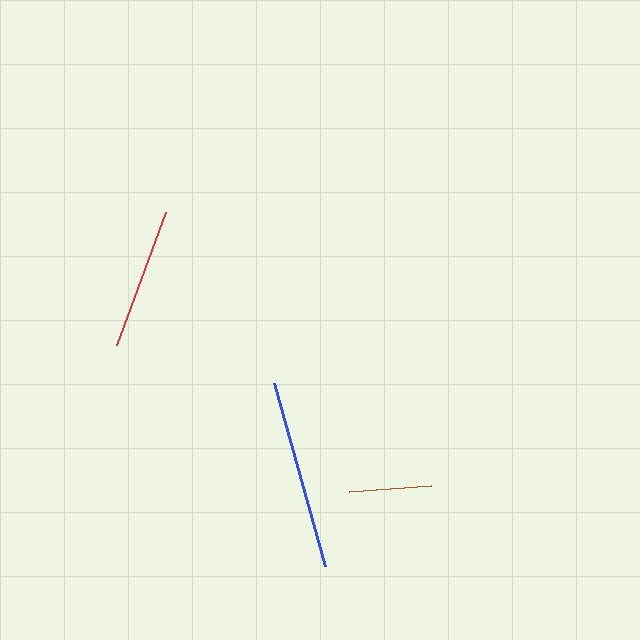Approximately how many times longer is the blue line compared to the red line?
The blue line is approximately 1.3 times the length of the red line.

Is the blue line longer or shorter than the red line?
The blue line is longer than the red line.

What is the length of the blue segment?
The blue segment is approximately 190 pixels long.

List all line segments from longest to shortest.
From longest to shortest: blue, red, brown.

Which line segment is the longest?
The blue line is the longest at approximately 190 pixels.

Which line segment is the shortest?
The brown line is the shortest at approximately 82 pixels.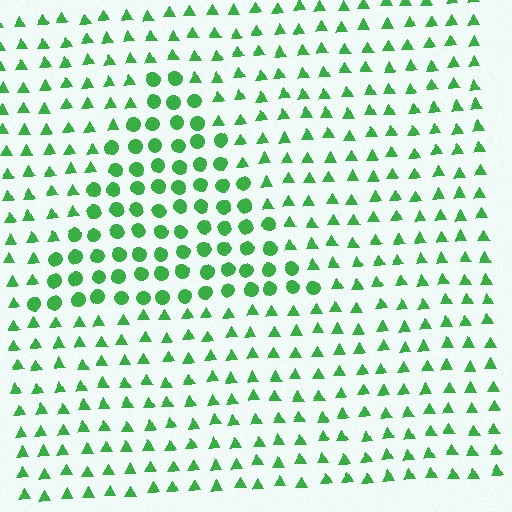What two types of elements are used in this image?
The image uses circles inside the triangle region and triangles outside it.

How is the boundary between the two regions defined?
The boundary is defined by a change in element shape: circles inside vs. triangles outside. All elements share the same color and spacing.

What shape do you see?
I see a triangle.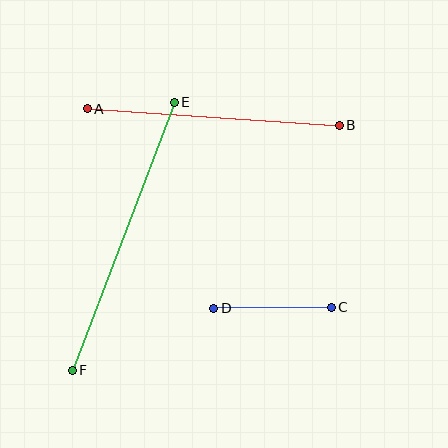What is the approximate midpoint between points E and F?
The midpoint is at approximately (123, 236) pixels.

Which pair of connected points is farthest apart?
Points E and F are farthest apart.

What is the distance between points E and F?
The distance is approximately 286 pixels.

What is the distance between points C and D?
The distance is approximately 118 pixels.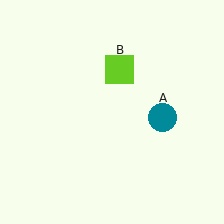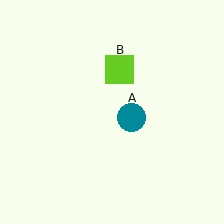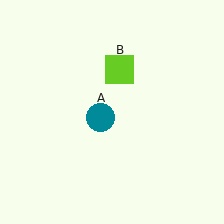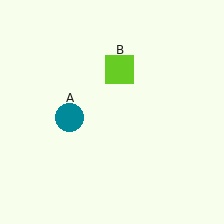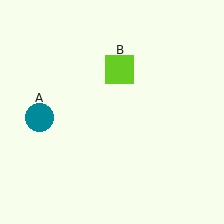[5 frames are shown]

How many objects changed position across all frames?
1 object changed position: teal circle (object A).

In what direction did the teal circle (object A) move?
The teal circle (object A) moved left.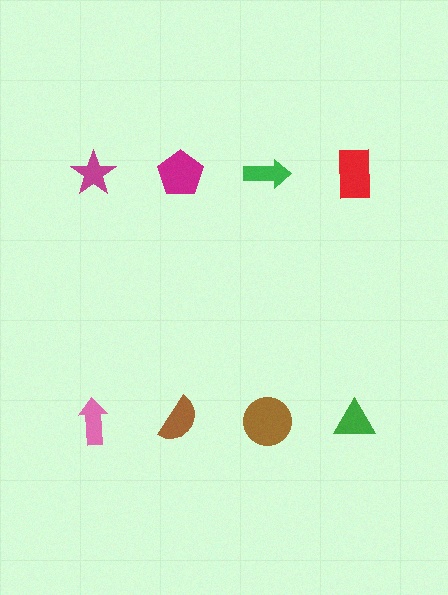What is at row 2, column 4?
A green triangle.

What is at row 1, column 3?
A green arrow.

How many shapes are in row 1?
4 shapes.